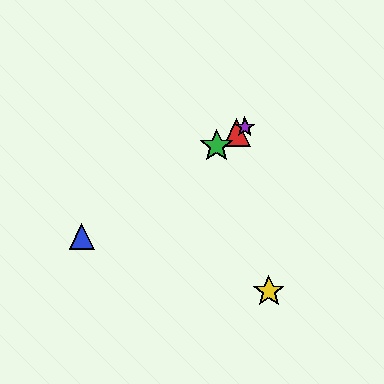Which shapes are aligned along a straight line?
The red triangle, the blue triangle, the green star, the purple star are aligned along a straight line.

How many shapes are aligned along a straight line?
4 shapes (the red triangle, the blue triangle, the green star, the purple star) are aligned along a straight line.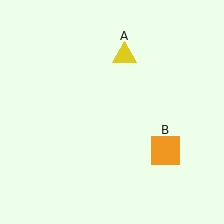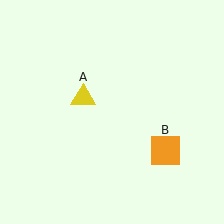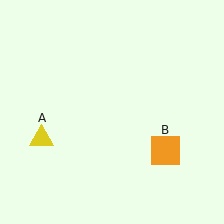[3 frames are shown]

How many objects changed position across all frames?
1 object changed position: yellow triangle (object A).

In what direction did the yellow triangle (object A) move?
The yellow triangle (object A) moved down and to the left.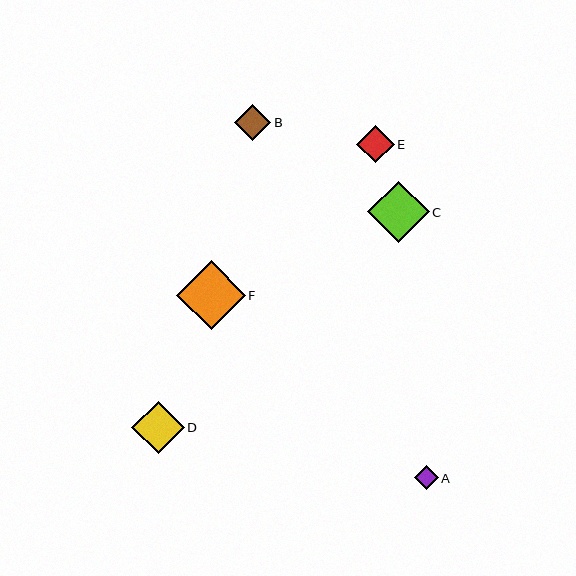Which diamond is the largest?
Diamond F is the largest with a size of approximately 69 pixels.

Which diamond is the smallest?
Diamond A is the smallest with a size of approximately 24 pixels.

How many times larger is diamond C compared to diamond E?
Diamond C is approximately 1.6 times the size of diamond E.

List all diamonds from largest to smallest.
From largest to smallest: F, C, D, E, B, A.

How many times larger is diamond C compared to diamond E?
Diamond C is approximately 1.6 times the size of diamond E.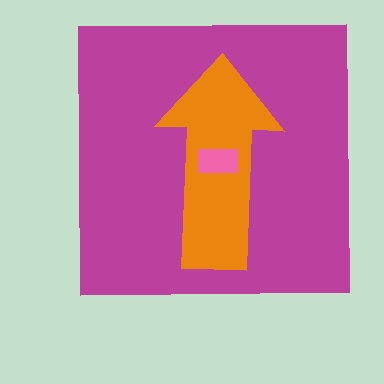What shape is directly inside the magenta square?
The orange arrow.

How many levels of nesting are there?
3.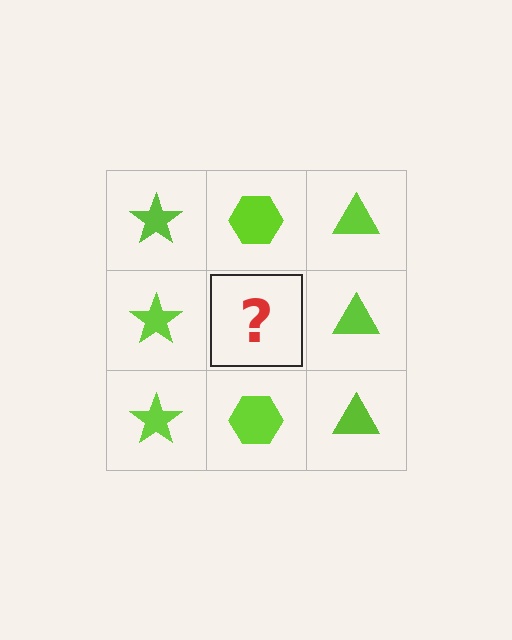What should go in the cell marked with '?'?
The missing cell should contain a lime hexagon.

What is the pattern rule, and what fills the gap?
The rule is that each column has a consistent shape. The gap should be filled with a lime hexagon.